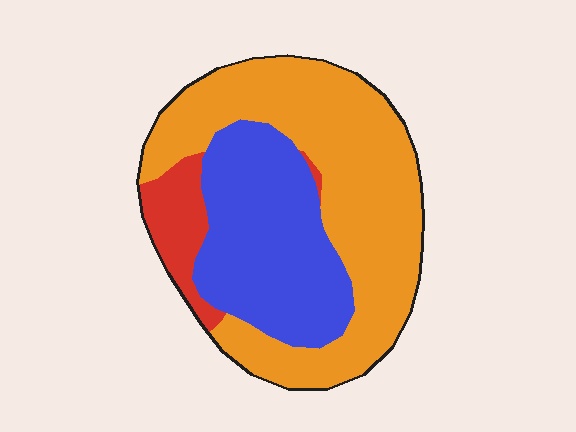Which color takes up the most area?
Orange, at roughly 55%.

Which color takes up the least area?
Red, at roughly 10%.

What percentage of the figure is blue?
Blue takes up about one third (1/3) of the figure.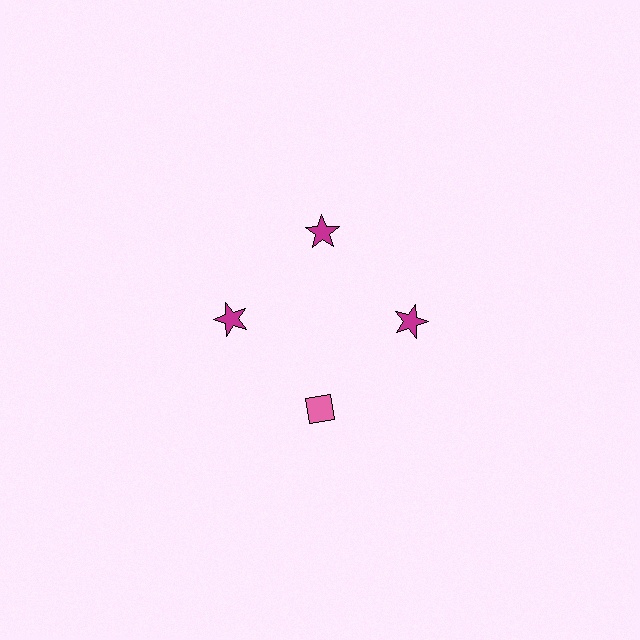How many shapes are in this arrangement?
There are 4 shapes arranged in a ring pattern.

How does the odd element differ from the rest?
It differs in both color (pink instead of magenta) and shape (diamond instead of star).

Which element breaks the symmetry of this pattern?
The pink diamond at roughly the 6 o'clock position breaks the symmetry. All other shapes are magenta stars.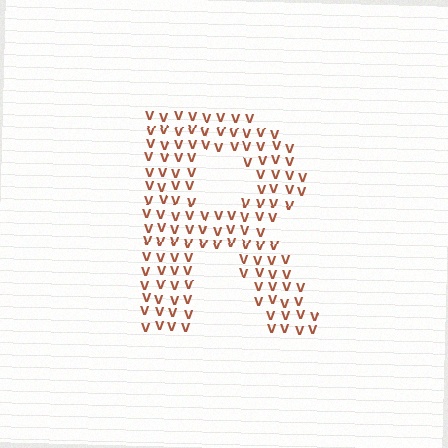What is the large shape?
The large shape is the letter R.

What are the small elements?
The small elements are letter V's.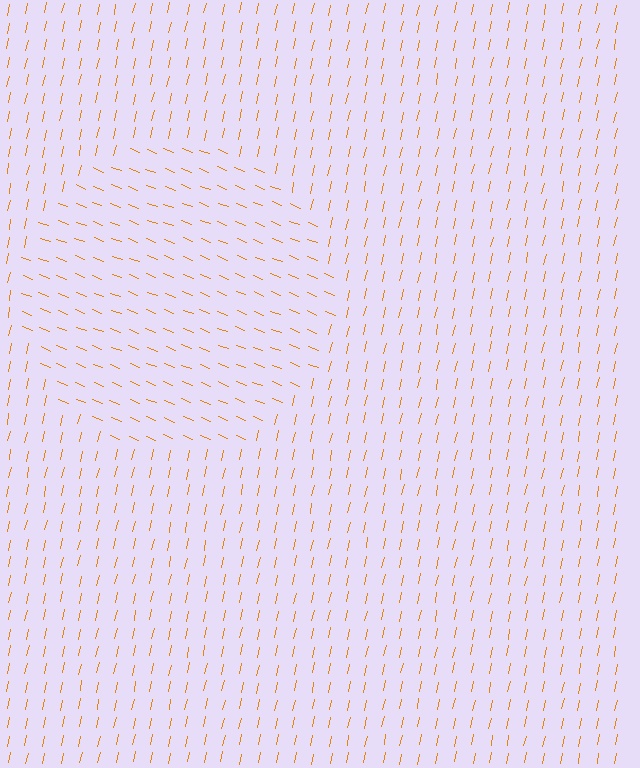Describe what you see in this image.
The image is filled with small orange line segments. A circle region in the image has lines oriented differently from the surrounding lines, creating a visible texture boundary.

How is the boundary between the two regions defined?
The boundary is defined purely by a change in line orientation (approximately 81 degrees difference). All lines are the same color and thickness.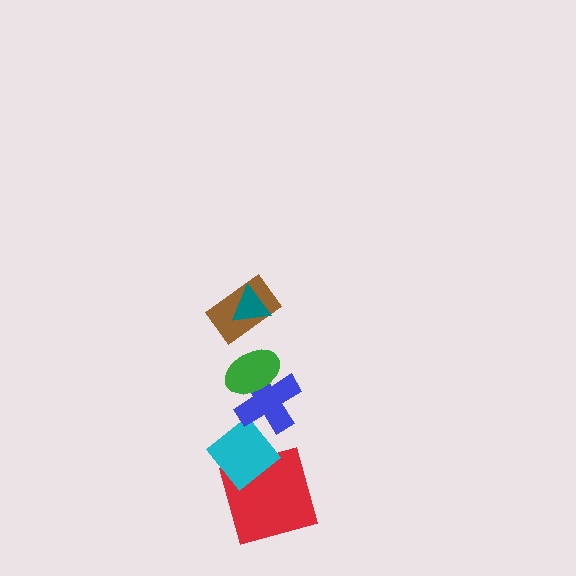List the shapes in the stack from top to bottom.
From top to bottom: the teal triangle, the brown rectangle, the green ellipse, the blue cross, the cyan diamond, the red square.